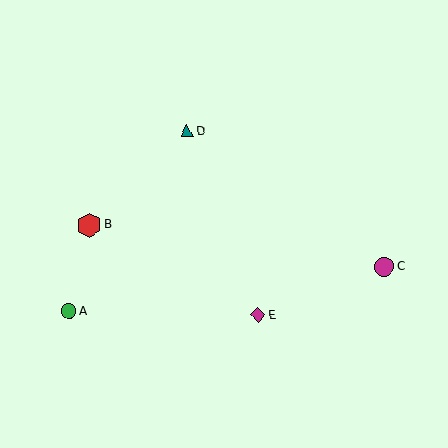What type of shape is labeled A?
Shape A is a green circle.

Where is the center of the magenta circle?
The center of the magenta circle is at (384, 267).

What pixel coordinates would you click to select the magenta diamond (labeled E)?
Click at (258, 315) to select the magenta diamond E.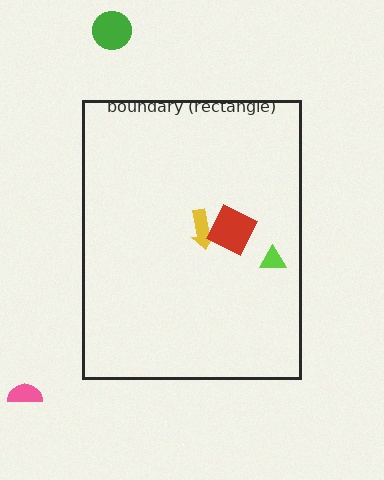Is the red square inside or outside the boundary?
Inside.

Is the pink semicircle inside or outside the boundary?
Outside.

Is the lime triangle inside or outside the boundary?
Inside.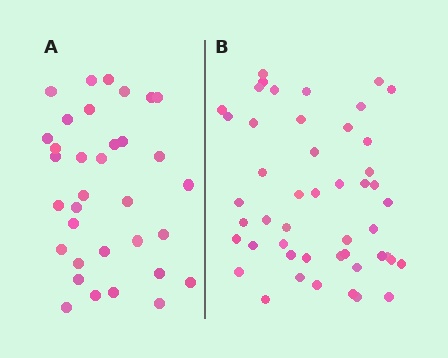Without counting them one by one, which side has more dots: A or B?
Region B (the right region) has more dots.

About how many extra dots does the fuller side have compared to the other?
Region B has approximately 15 more dots than region A.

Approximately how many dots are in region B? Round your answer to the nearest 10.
About 50 dots. (The exact count is 48, which rounds to 50.)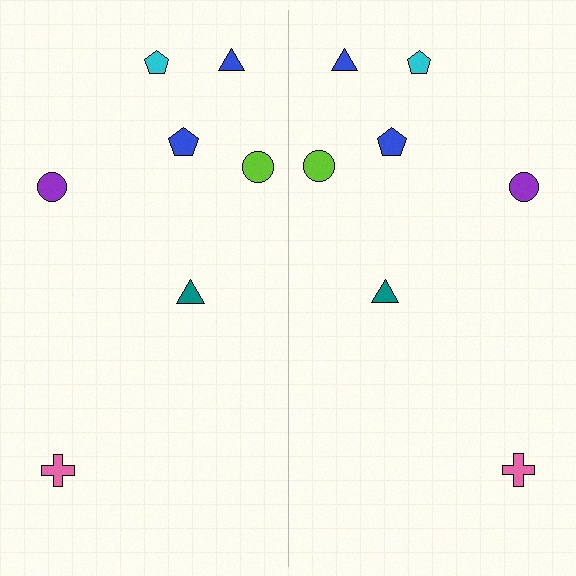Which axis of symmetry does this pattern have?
The pattern has a vertical axis of symmetry running through the center of the image.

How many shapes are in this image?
There are 14 shapes in this image.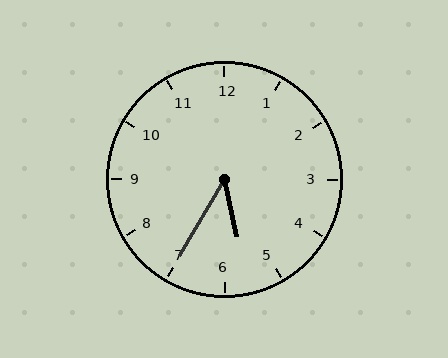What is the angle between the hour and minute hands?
Approximately 42 degrees.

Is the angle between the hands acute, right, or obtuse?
It is acute.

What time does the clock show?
5:35.